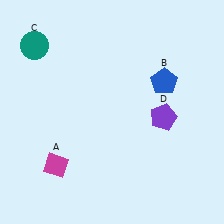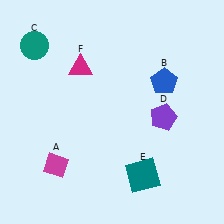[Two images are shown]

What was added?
A teal square (E), a magenta triangle (F) were added in Image 2.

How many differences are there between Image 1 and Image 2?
There are 2 differences between the two images.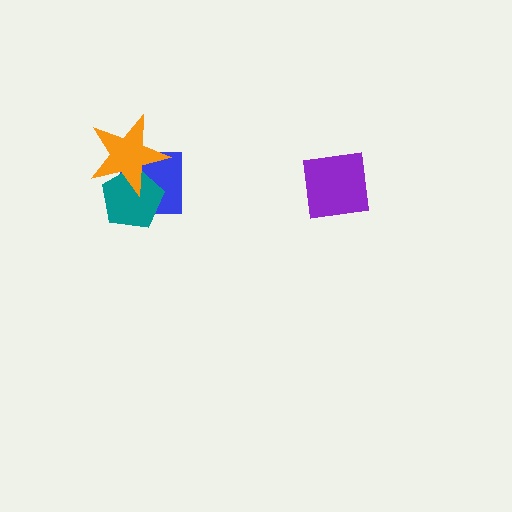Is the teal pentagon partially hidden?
Yes, it is partially covered by another shape.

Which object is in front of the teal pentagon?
The orange star is in front of the teal pentagon.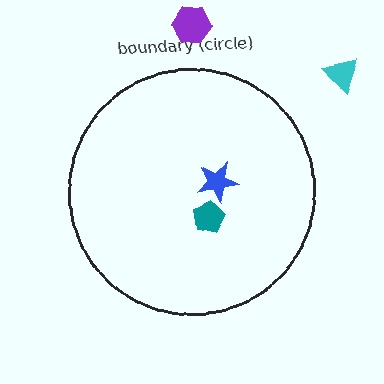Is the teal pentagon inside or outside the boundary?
Inside.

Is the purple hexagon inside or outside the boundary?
Outside.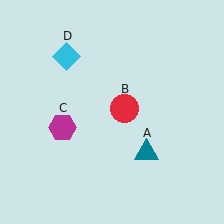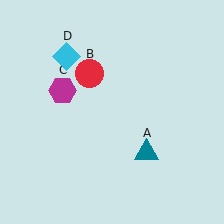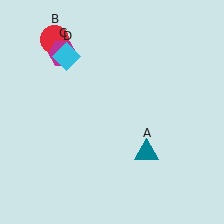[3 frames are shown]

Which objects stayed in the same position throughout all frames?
Teal triangle (object A) and cyan diamond (object D) remained stationary.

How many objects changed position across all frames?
2 objects changed position: red circle (object B), magenta hexagon (object C).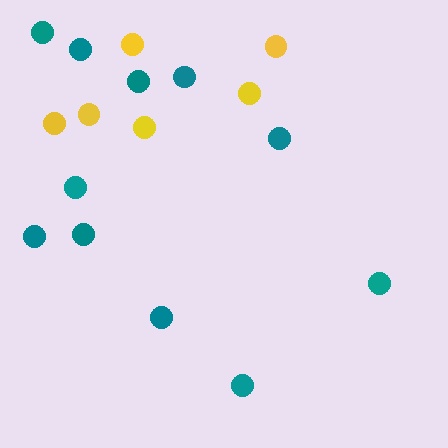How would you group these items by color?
There are 2 groups: one group of yellow circles (6) and one group of teal circles (11).